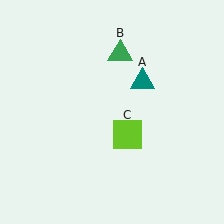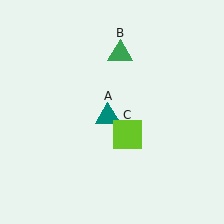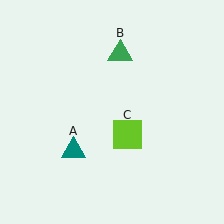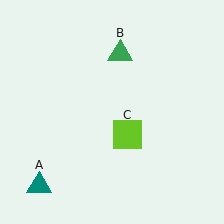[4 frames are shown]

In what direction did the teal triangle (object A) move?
The teal triangle (object A) moved down and to the left.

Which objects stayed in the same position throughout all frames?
Green triangle (object B) and lime square (object C) remained stationary.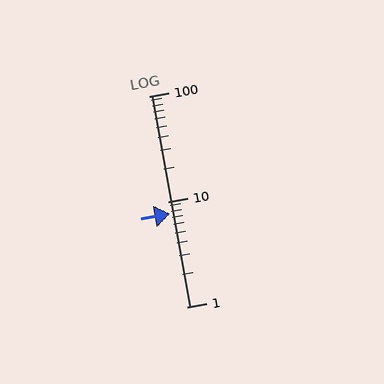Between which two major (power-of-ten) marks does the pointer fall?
The pointer is between 1 and 10.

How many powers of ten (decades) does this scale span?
The scale spans 2 decades, from 1 to 100.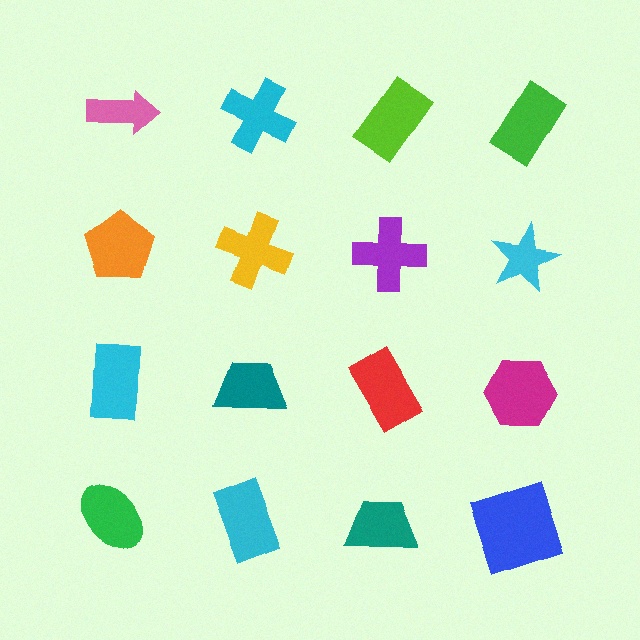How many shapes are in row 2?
4 shapes.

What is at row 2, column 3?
A purple cross.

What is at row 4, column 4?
A blue square.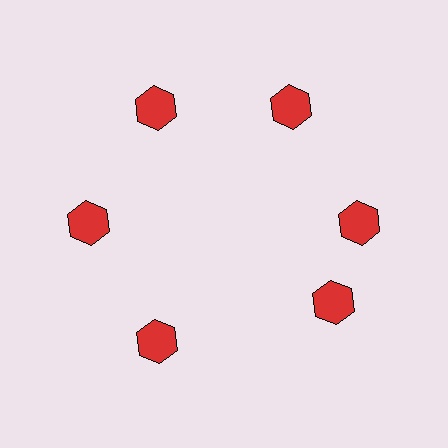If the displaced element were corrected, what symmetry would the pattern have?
It would have 6-fold rotational symmetry — the pattern would map onto itself every 60 degrees.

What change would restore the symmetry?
The symmetry would be restored by rotating it back into even spacing with its neighbors so that all 6 hexagons sit at equal angles and equal distance from the center.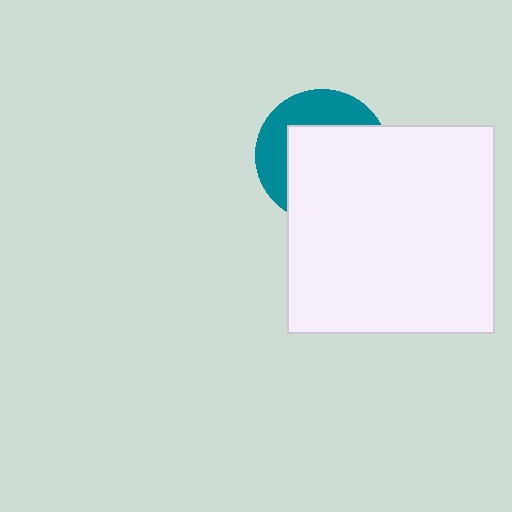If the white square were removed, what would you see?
You would see the complete teal circle.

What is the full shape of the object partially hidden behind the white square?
The partially hidden object is a teal circle.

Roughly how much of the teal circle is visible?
A small part of it is visible (roughly 38%).